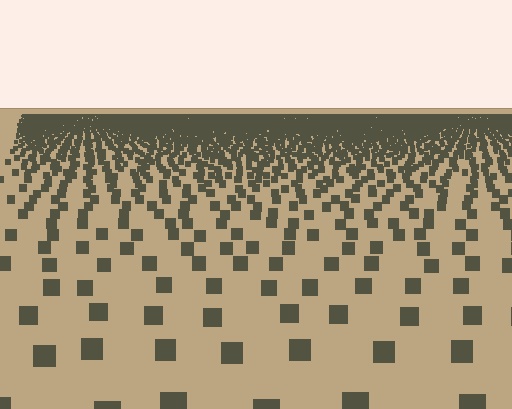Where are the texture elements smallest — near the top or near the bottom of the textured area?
Near the top.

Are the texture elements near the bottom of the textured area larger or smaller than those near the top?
Larger. Near the bottom, elements are closer to the viewer and appear at a bigger on-screen size.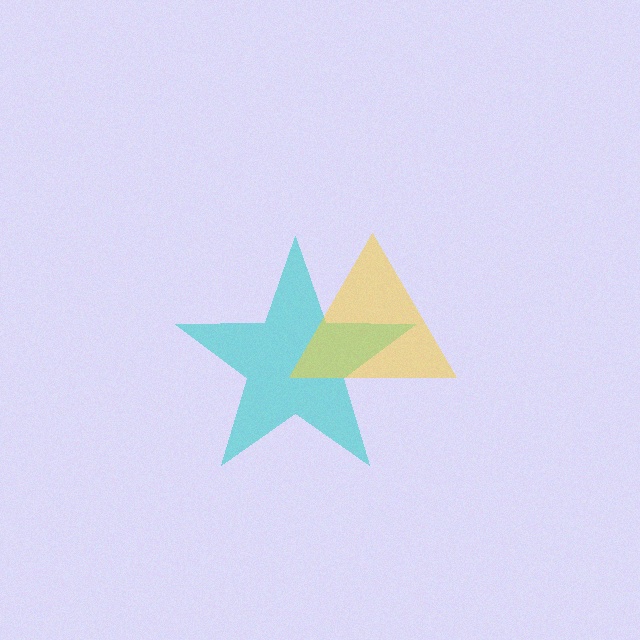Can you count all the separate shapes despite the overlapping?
Yes, there are 2 separate shapes.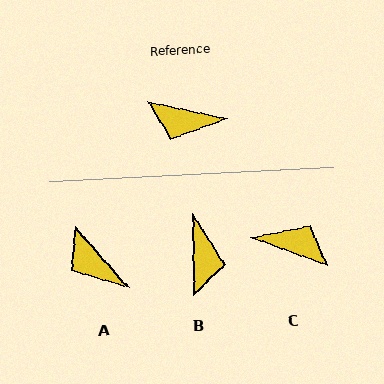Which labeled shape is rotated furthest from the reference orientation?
C, about 172 degrees away.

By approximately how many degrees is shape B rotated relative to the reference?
Approximately 103 degrees counter-clockwise.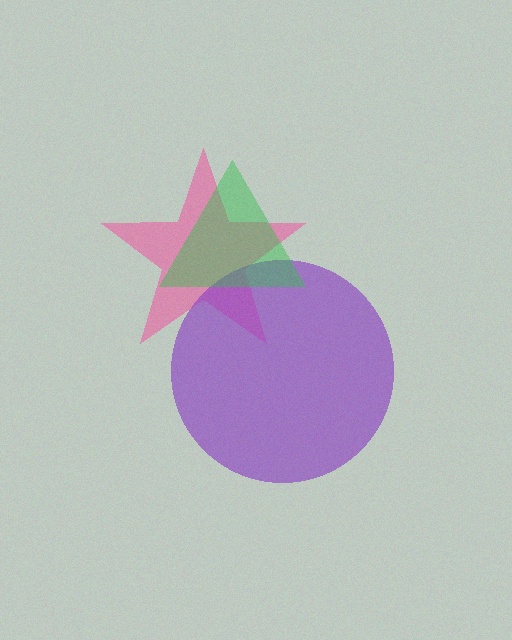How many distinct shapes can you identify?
There are 3 distinct shapes: a pink star, a purple circle, a green triangle.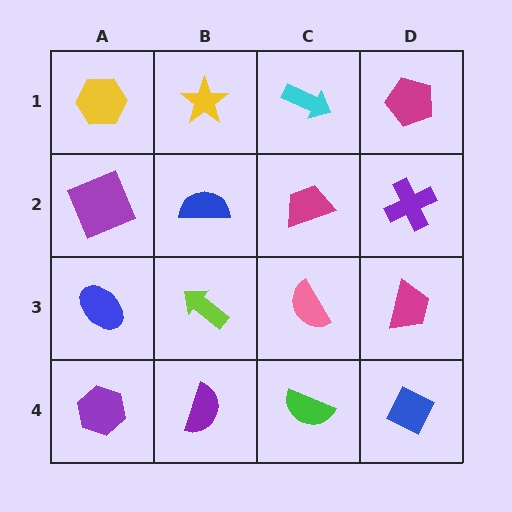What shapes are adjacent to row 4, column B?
A lime arrow (row 3, column B), a purple hexagon (row 4, column A), a green semicircle (row 4, column C).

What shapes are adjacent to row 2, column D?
A magenta pentagon (row 1, column D), a magenta trapezoid (row 3, column D), a magenta trapezoid (row 2, column C).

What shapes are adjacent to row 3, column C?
A magenta trapezoid (row 2, column C), a green semicircle (row 4, column C), a lime arrow (row 3, column B), a magenta trapezoid (row 3, column D).